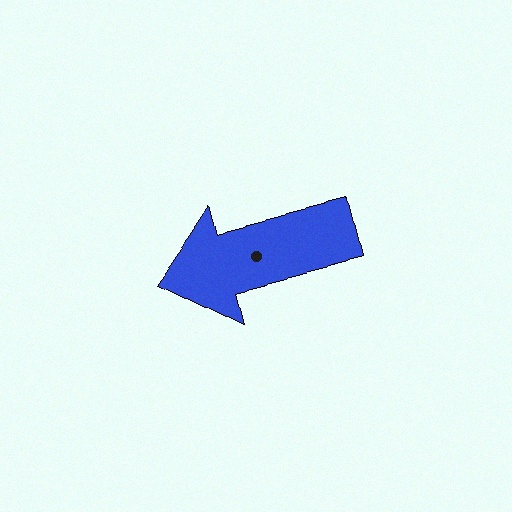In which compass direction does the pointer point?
West.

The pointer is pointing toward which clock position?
Roughly 9 o'clock.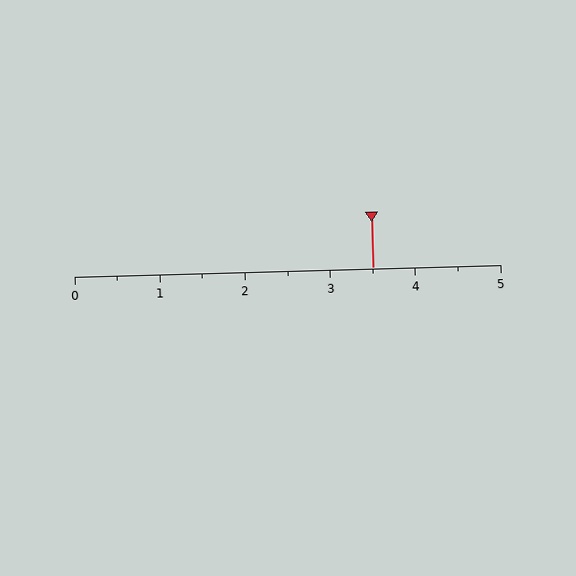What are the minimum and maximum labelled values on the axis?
The axis runs from 0 to 5.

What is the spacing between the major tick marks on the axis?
The major ticks are spaced 1 apart.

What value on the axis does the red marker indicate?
The marker indicates approximately 3.5.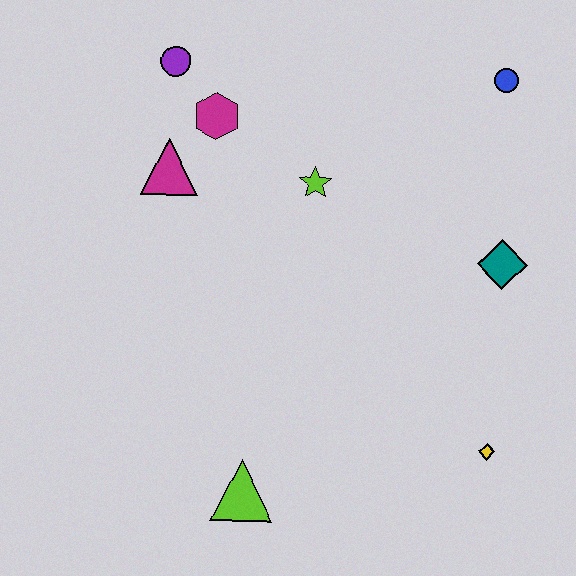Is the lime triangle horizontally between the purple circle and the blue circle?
Yes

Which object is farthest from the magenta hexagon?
The yellow diamond is farthest from the magenta hexagon.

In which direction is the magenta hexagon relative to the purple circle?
The magenta hexagon is below the purple circle.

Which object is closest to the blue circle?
The teal diamond is closest to the blue circle.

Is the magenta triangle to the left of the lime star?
Yes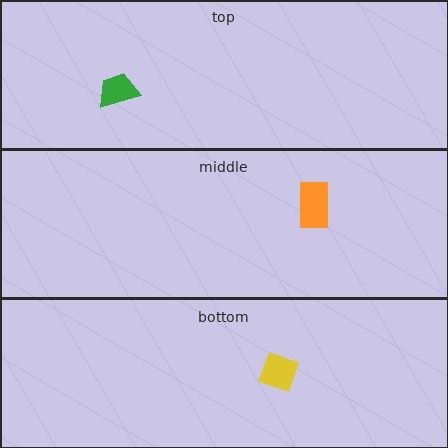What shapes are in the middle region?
The orange rectangle.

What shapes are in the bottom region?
The yellow square.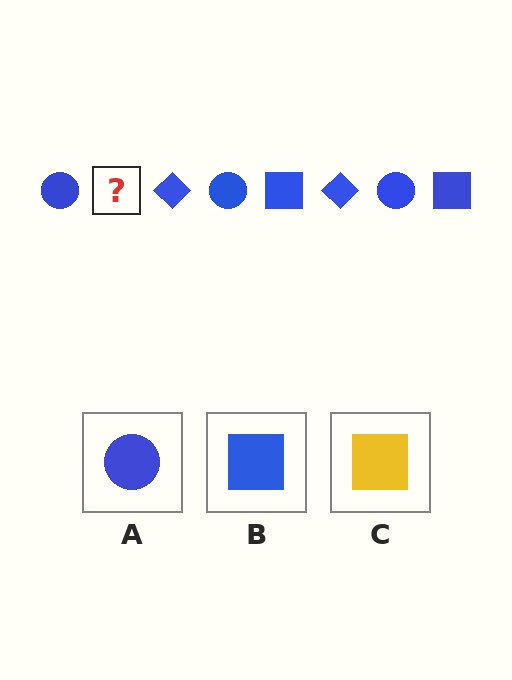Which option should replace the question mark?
Option B.